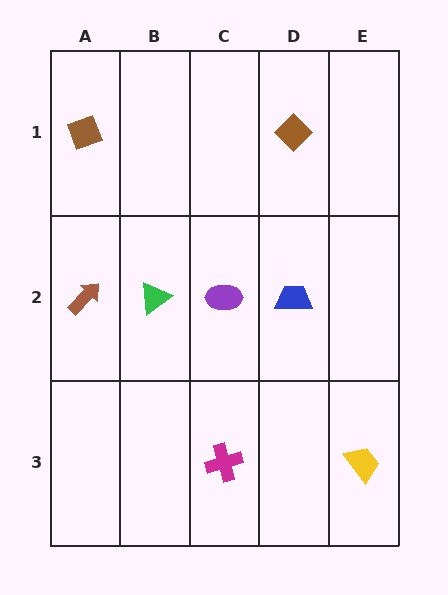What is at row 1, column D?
A brown diamond.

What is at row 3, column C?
A magenta cross.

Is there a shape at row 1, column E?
No, that cell is empty.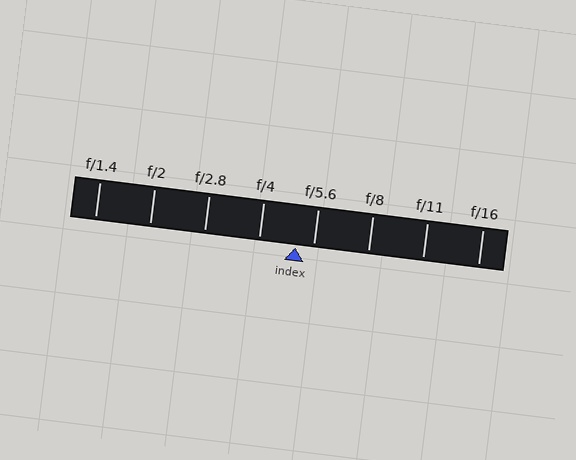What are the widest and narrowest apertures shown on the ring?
The widest aperture shown is f/1.4 and the narrowest is f/16.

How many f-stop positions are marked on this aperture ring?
There are 8 f-stop positions marked.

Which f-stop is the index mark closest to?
The index mark is closest to f/5.6.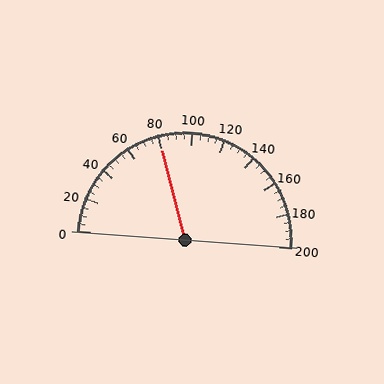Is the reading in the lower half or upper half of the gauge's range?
The reading is in the lower half of the range (0 to 200).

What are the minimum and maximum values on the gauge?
The gauge ranges from 0 to 200.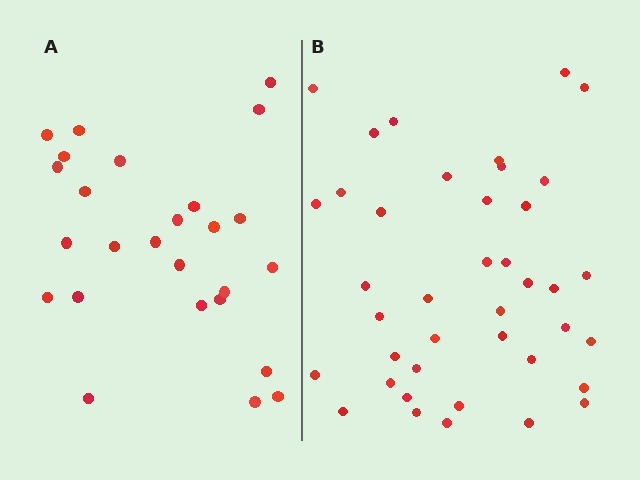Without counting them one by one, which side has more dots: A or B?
Region B (the right region) has more dots.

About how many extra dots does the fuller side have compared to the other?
Region B has approximately 15 more dots than region A.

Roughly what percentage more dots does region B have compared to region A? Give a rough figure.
About 55% more.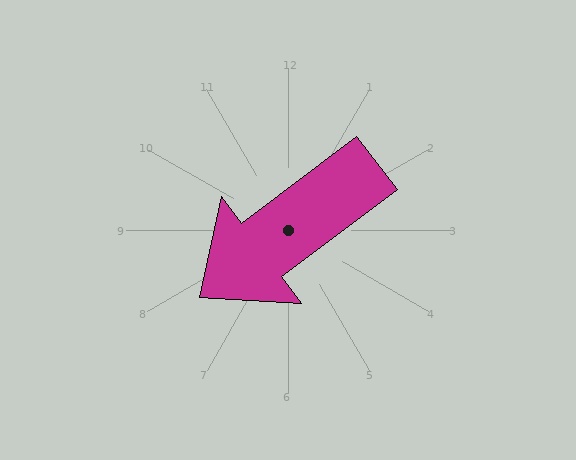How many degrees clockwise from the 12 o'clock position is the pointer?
Approximately 233 degrees.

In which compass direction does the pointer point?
Southwest.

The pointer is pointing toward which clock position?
Roughly 8 o'clock.